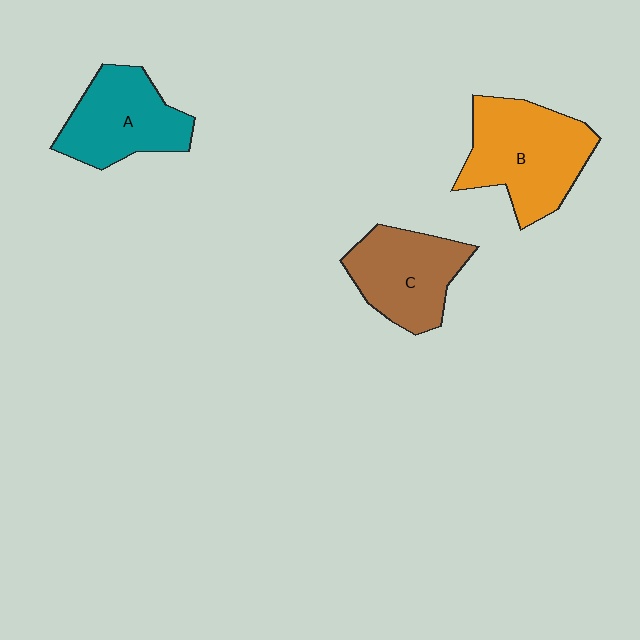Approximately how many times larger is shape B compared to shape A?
Approximately 1.3 times.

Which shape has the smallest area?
Shape C (brown).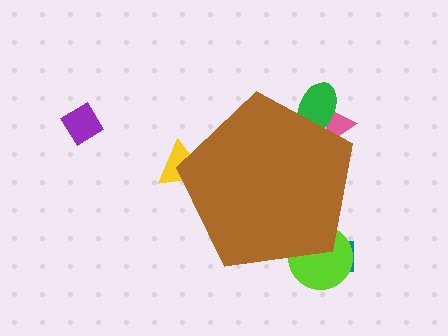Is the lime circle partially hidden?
Yes, the lime circle is partially hidden behind the brown pentagon.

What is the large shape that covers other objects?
A brown pentagon.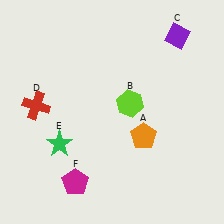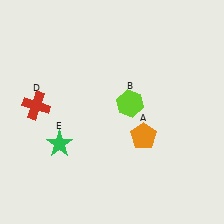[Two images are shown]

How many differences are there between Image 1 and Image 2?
There are 2 differences between the two images.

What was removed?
The purple diamond (C), the magenta pentagon (F) were removed in Image 2.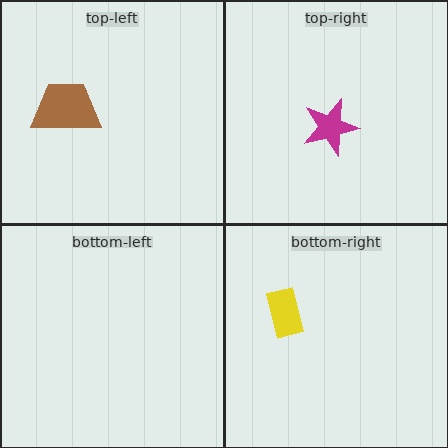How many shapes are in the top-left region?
1.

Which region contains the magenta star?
The top-right region.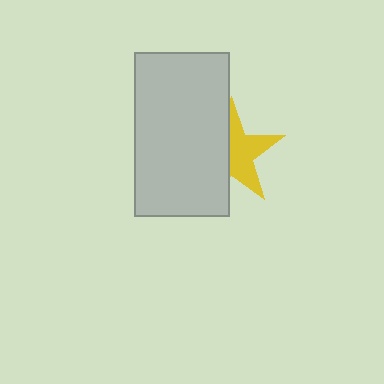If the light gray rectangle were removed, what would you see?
You would see the complete yellow star.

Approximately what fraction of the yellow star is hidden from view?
Roughly 47% of the yellow star is hidden behind the light gray rectangle.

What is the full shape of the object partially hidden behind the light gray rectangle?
The partially hidden object is a yellow star.